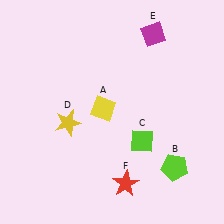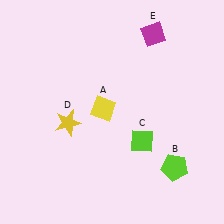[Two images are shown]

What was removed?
The red star (F) was removed in Image 2.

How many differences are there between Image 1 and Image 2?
There is 1 difference between the two images.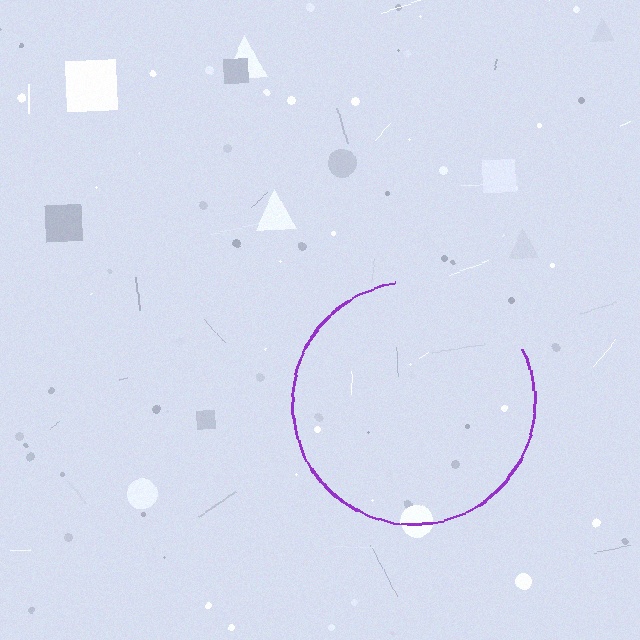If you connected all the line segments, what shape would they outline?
They would outline a circle.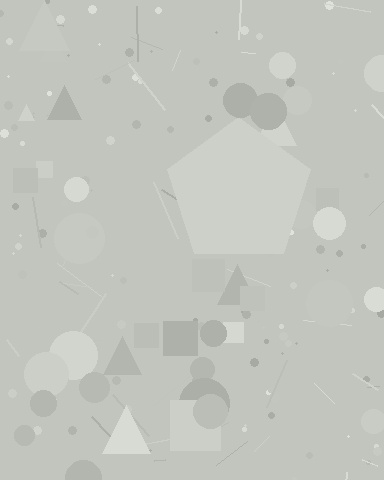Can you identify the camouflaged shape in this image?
The camouflaged shape is a pentagon.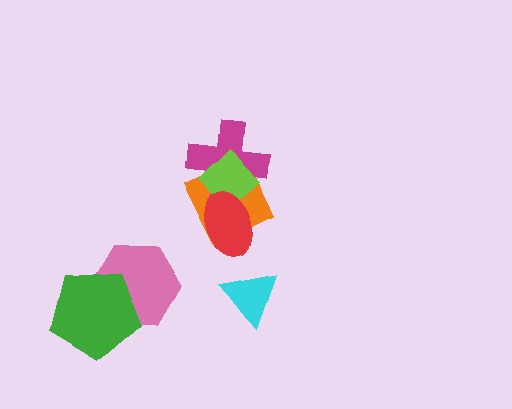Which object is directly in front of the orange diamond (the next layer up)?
The magenta cross is directly in front of the orange diamond.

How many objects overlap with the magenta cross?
3 objects overlap with the magenta cross.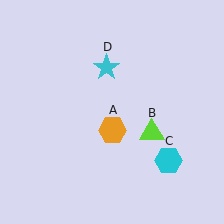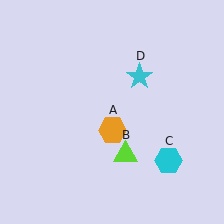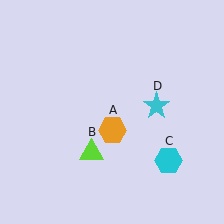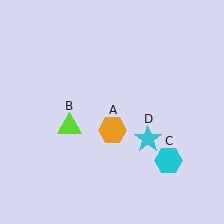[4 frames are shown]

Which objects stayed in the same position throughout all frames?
Orange hexagon (object A) and cyan hexagon (object C) remained stationary.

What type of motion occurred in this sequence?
The lime triangle (object B), cyan star (object D) rotated clockwise around the center of the scene.